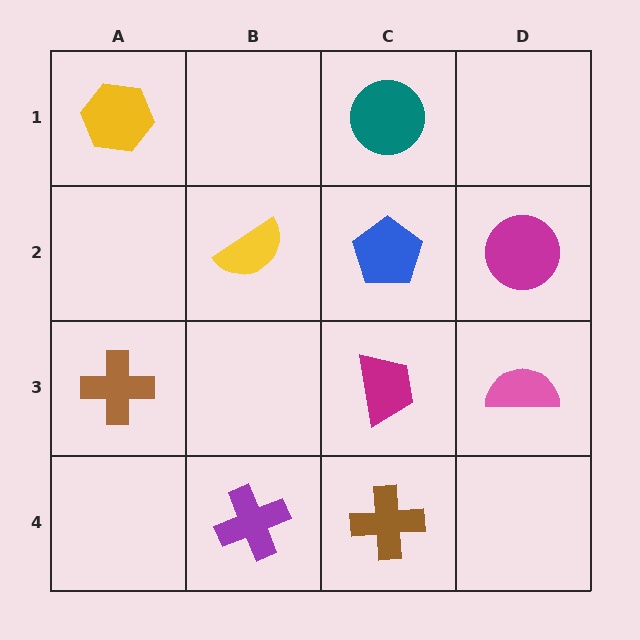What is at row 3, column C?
A magenta trapezoid.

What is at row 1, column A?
A yellow hexagon.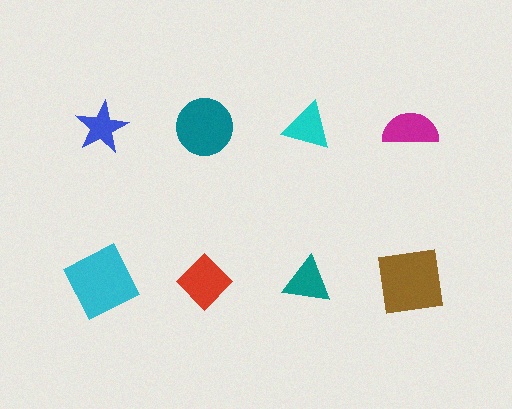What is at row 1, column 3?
A cyan triangle.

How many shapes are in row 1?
4 shapes.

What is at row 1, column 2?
A teal circle.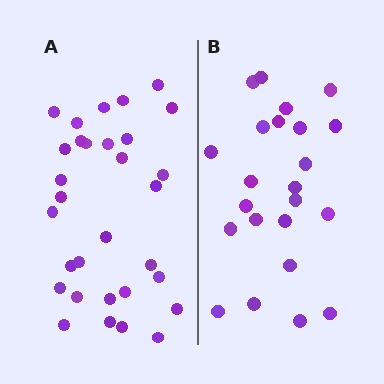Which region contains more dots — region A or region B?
Region A (the left region) has more dots.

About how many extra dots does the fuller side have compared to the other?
Region A has roughly 8 or so more dots than region B.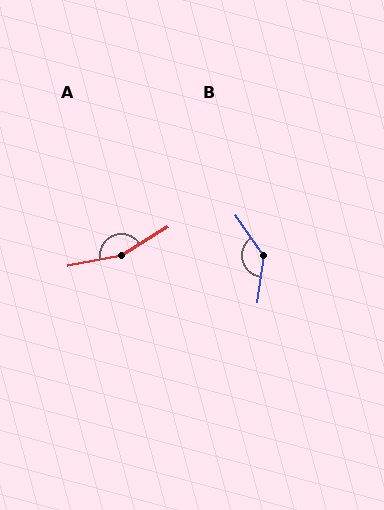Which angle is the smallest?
B, at approximately 137 degrees.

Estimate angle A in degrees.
Approximately 160 degrees.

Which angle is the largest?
A, at approximately 160 degrees.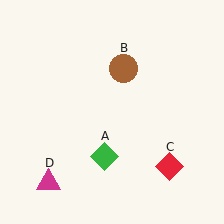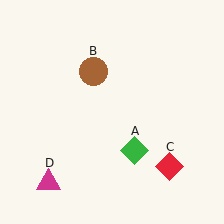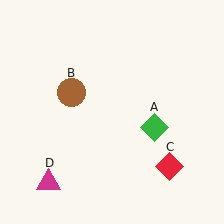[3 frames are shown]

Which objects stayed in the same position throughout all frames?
Red diamond (object C) and magenta triangle (object D) remained stationary.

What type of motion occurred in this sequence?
The green diamond (object A), brown circle (object B) rotated counterclockwise around the center of the scene.